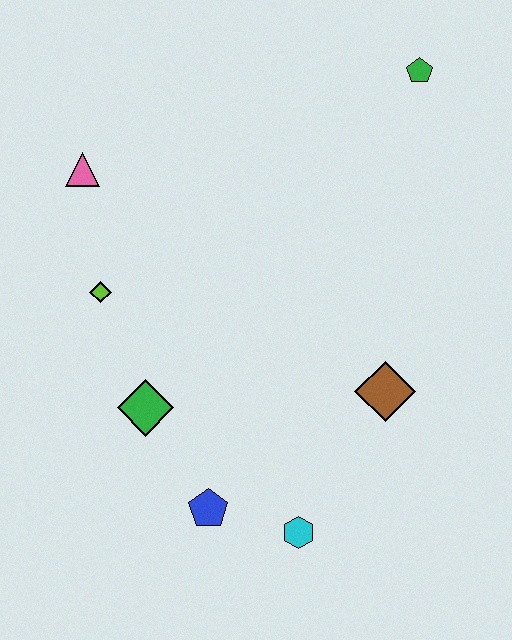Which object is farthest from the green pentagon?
The blue pentagon is farthest from the green pentagon.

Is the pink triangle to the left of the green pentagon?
Yes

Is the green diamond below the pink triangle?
Yes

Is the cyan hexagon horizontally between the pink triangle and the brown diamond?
Yes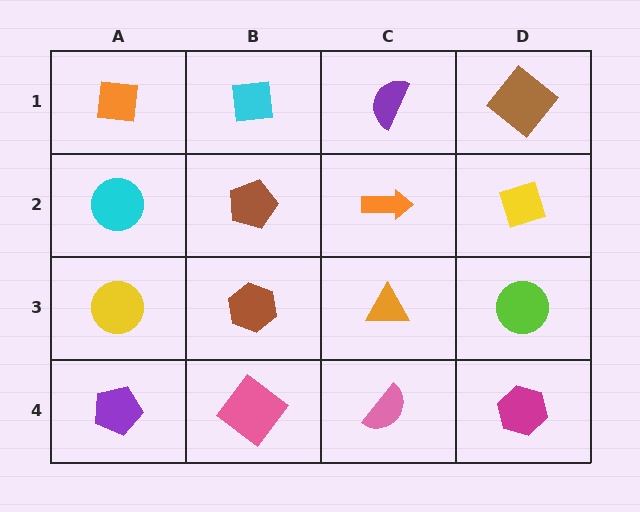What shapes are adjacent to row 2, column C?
A purple semicircle (row 1, column C), an orange triangle (row 3, column C), a brown pentagon (row 2, column B), a yellow diamond (row 2, column D).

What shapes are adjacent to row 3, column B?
A brown pentagon (row 2, column B), a pink diamond (row 4, column B), a yellow circle (row 3, column A), an orange triangle (row 3, column C).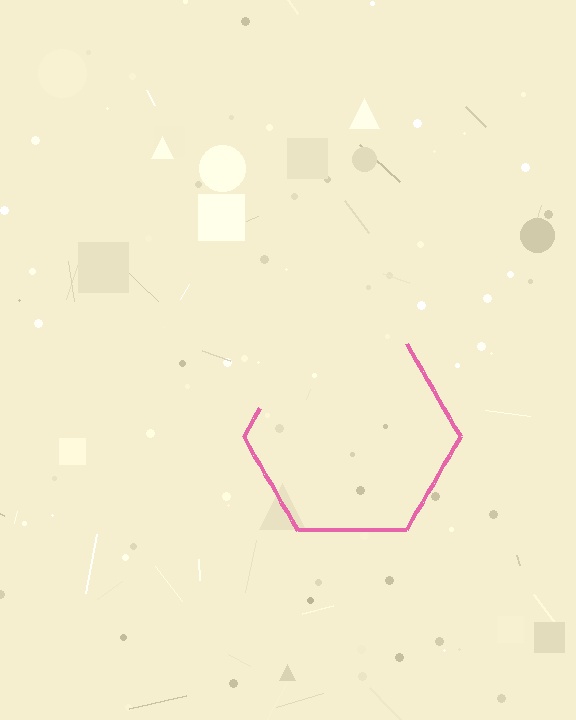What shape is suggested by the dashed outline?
The dashed outline suggests a hexagon.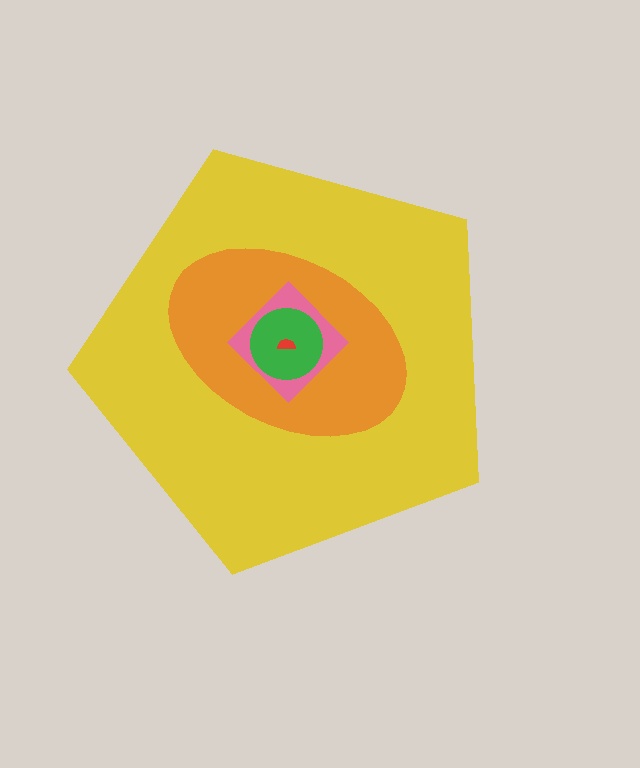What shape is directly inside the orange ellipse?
The pink diamond.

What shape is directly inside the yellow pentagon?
The orange ellipse.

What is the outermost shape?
The yellow pentagon.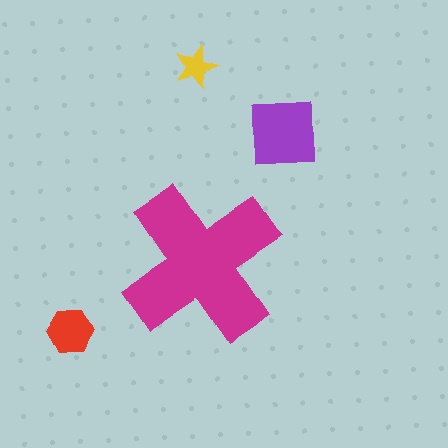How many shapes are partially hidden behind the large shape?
0 shapes are partially hidden.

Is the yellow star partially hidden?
No, the yellow star is fully visible.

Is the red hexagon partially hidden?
No, the red hexagon is fully visible.